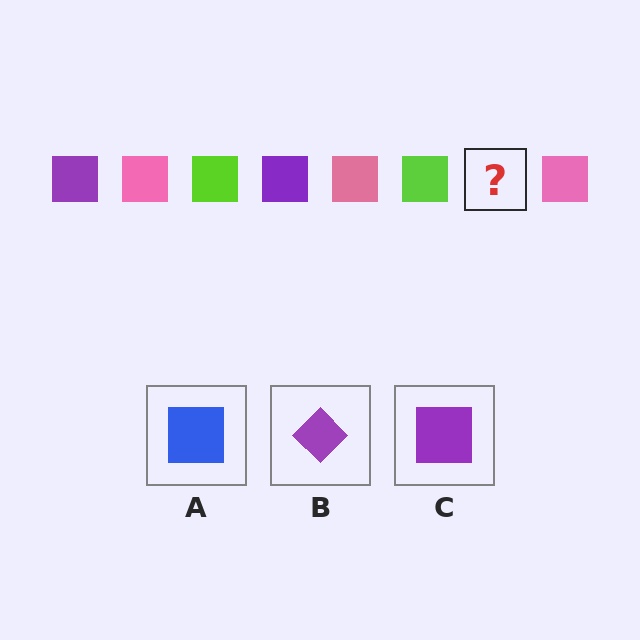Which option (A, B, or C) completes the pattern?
C.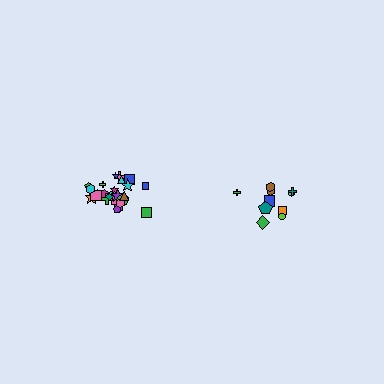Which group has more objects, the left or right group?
The left group.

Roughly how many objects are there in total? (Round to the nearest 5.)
Roughly 35 objects in total.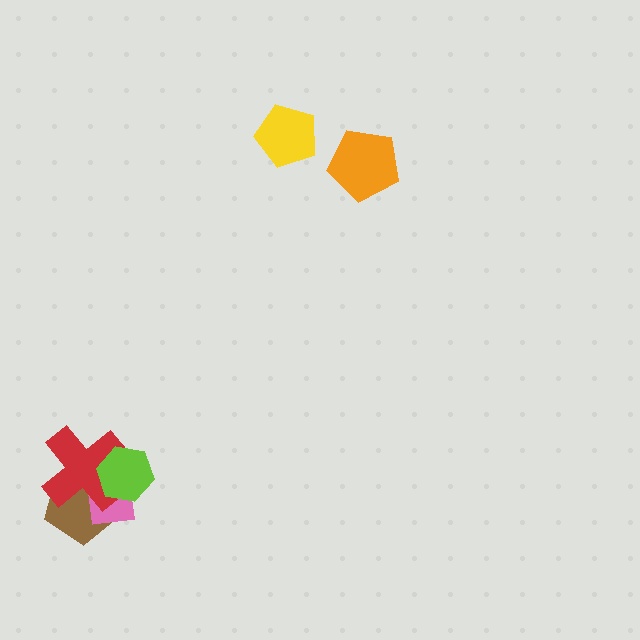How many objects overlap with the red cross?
3 objects overlap with the red cross.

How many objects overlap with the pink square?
3 objects overlap with the pink square.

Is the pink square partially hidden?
Yes, it is partially covered by another shape.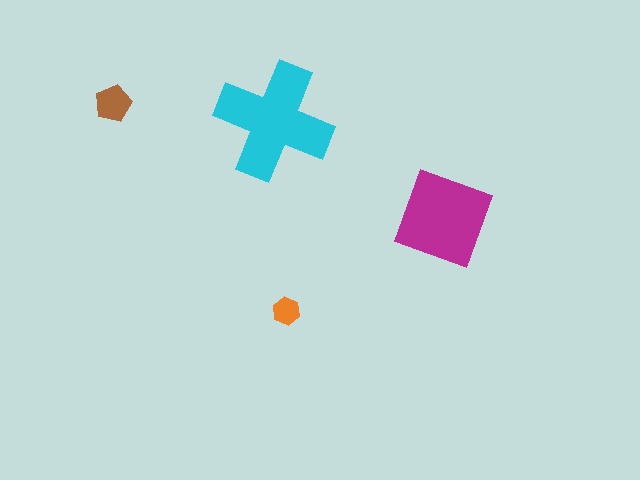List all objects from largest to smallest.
The cyan cross, the magenta diamond, the brown pentagon, the orange hexagon.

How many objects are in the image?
There are 4 objects in the image.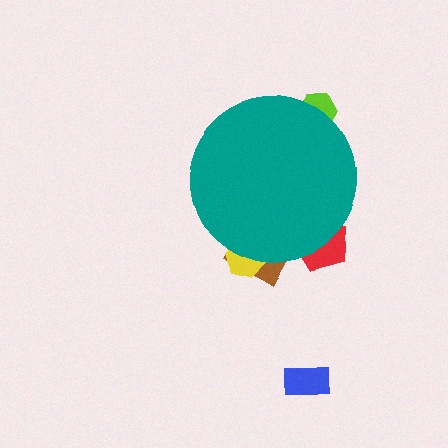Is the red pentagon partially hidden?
Yes, the red pentagon is partially hidden behind the teal circle.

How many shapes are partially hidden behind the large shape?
4 shapes are partially hidden.